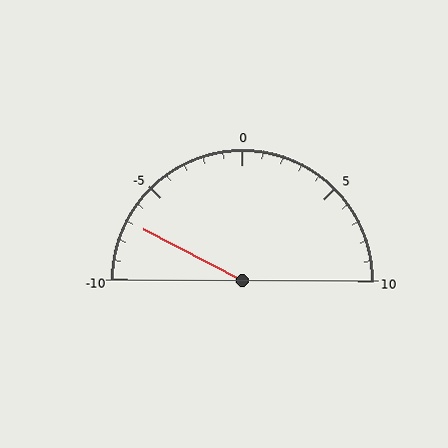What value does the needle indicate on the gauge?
The needle indicates approximately -7.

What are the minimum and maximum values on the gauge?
The gauge ranges from -10 to 10.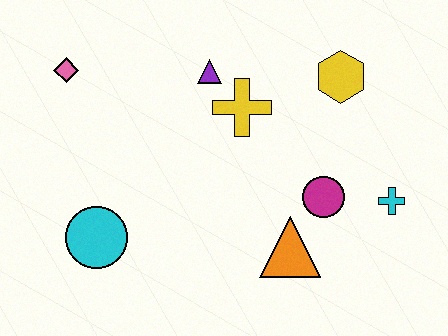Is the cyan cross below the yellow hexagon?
Yes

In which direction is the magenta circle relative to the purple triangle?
The magenta circle is below the purple triangle.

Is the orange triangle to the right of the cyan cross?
No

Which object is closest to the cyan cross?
The magenta circle is closest to the cyan cross.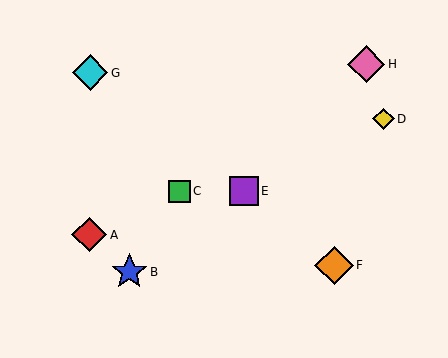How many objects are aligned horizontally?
2 objects (C, E) are aligned horizontally.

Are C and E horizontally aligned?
Yes, both are at y≈191.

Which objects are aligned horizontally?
Objects C, E are aligned horizontally.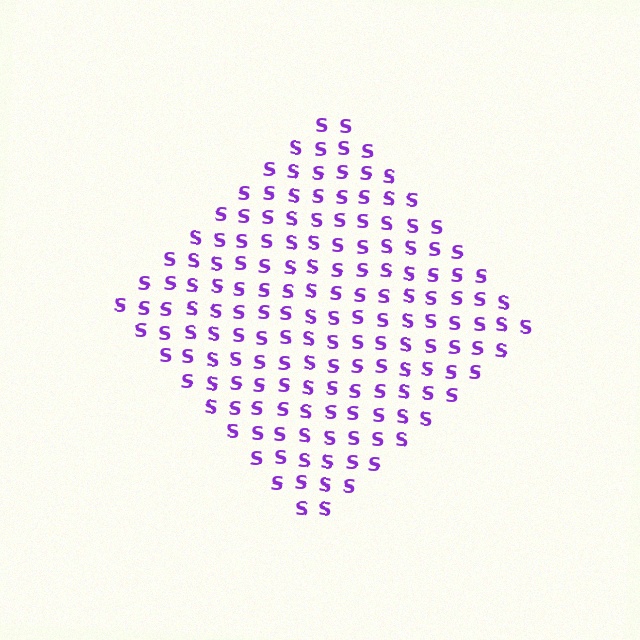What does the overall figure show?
The overall figure shows a diamond.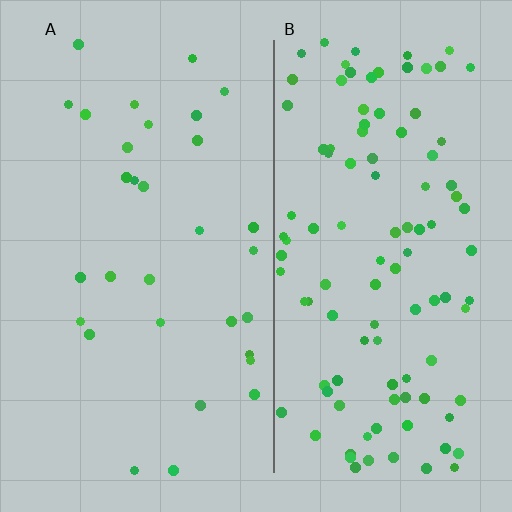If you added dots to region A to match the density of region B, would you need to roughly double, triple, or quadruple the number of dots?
Approximately triple.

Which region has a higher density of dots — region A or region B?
B (the right).